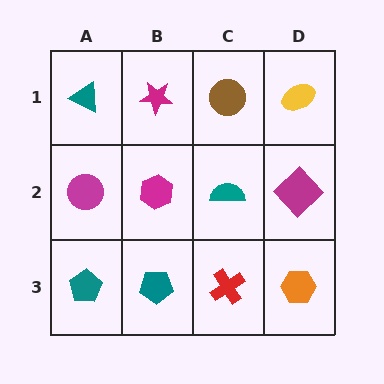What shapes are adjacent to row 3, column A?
A magenta circle (row 2, column A), a teal pentagon (row 3, column B).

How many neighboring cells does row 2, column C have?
4.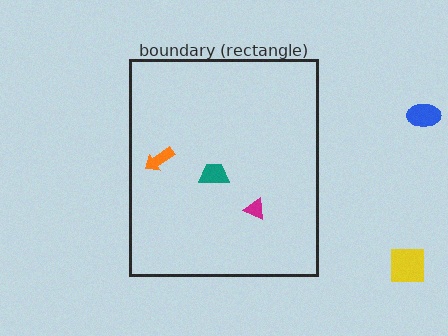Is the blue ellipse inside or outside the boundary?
Outside.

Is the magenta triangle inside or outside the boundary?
Inside.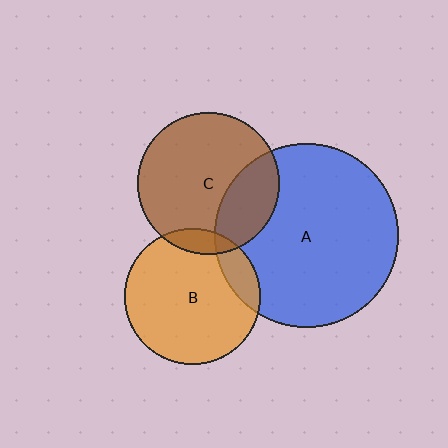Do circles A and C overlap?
Yes.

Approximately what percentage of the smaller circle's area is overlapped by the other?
Approximately 25%.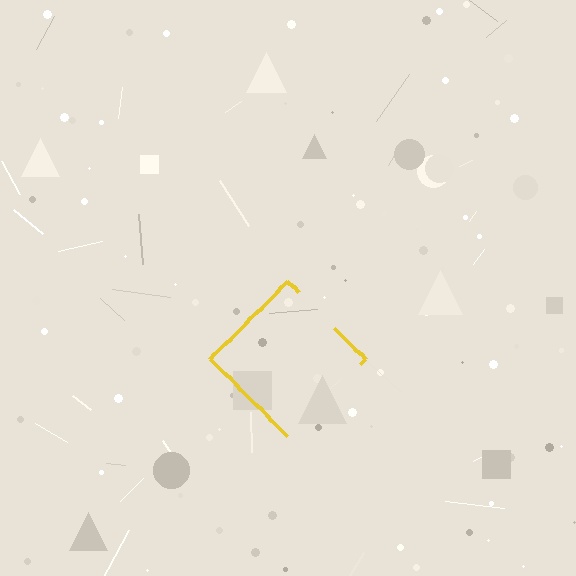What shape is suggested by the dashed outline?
The dashed outline suggests a diamond.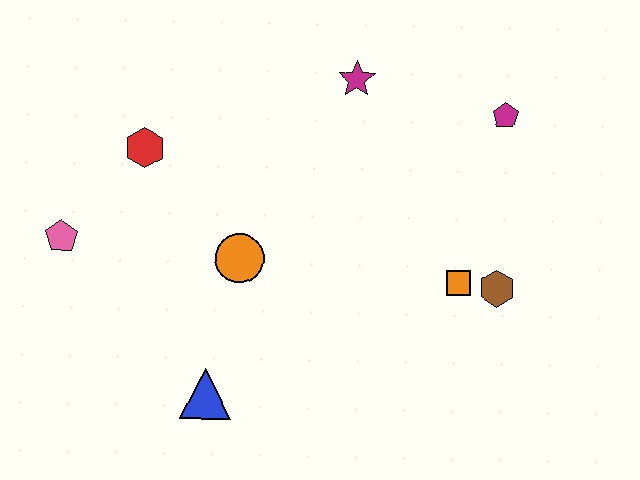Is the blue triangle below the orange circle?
Yes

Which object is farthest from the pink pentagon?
The magenta pentagon is farthest from the pink pentagon.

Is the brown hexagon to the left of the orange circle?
No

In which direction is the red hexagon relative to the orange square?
The red hexagon is to the left of the orange square.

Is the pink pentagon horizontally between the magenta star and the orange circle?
No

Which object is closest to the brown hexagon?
The orange square is closest to the brown hexagon.